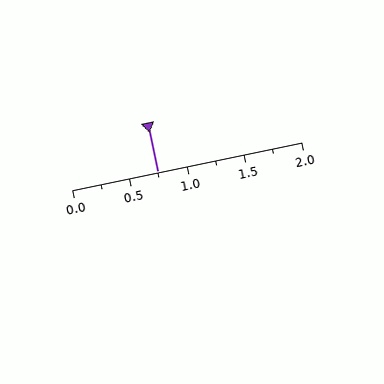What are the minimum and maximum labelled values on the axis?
The axis runs from 0.0 to 2.0.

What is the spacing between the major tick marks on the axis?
The major ticks are spaced 0.5 apart.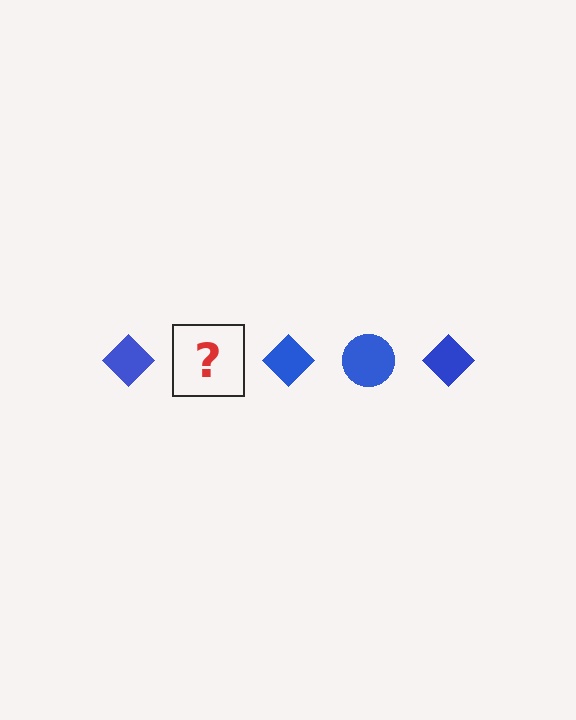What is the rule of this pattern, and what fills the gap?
The rule is that the pattern cycles through diamond, circle shapes in blue. The gap should be filled with a blue circle.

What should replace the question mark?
The question mark should be replaced with a blue circle.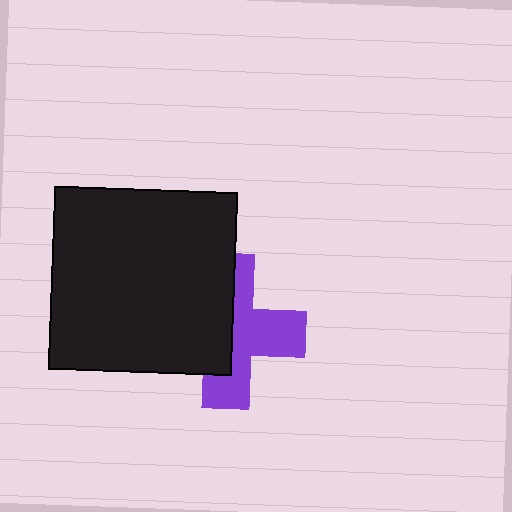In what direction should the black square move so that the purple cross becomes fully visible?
The black square should move left. That is the shortest direction to clear the overlap and leave the purple cross fully visible.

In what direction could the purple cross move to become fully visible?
The purple cross could move right. That would shift it out from behind the black square entirely.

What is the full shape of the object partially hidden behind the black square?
The partially hidden object is a purple cross.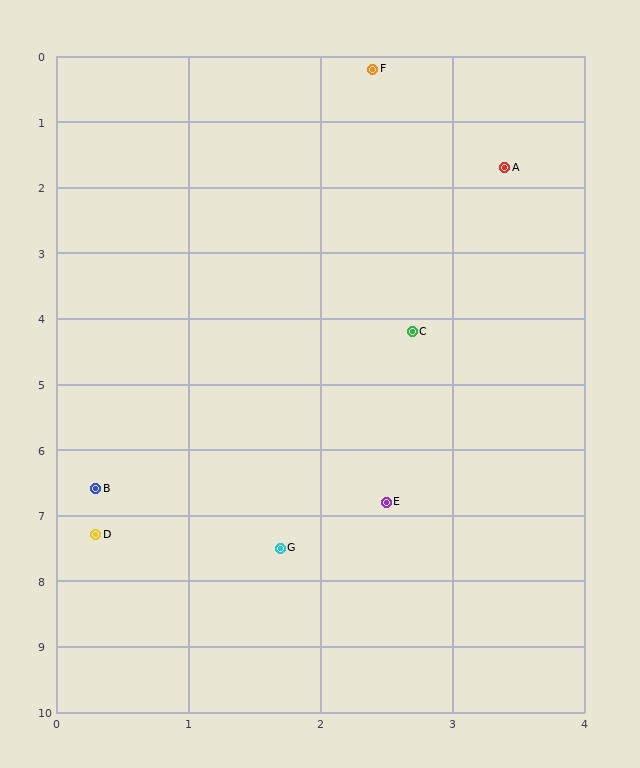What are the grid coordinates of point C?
Point C is at approximately (2.7, 4.2).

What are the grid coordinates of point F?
Point F is at approximately (2.4, 0.2).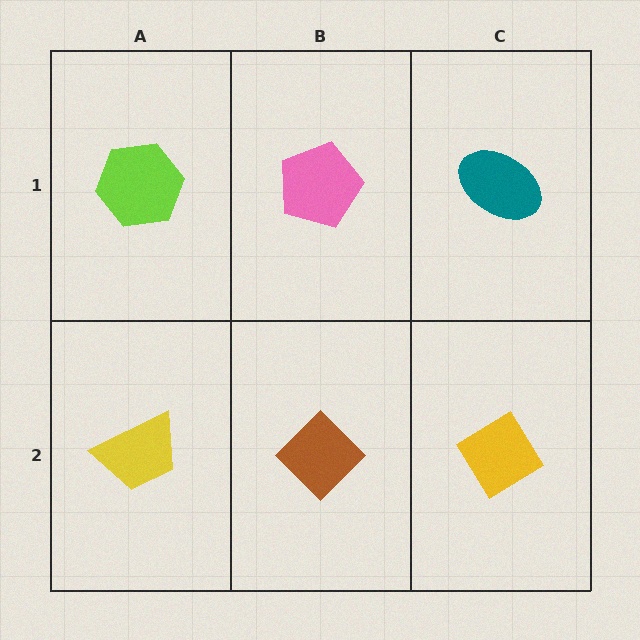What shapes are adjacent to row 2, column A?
A lime hexagon (row 1, column A), a brown diamond (row 2, column B).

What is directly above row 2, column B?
A pink pentagon.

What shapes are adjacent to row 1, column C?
A yellow diamond (row 2, column C), a pink pentagon (row 1, column B).